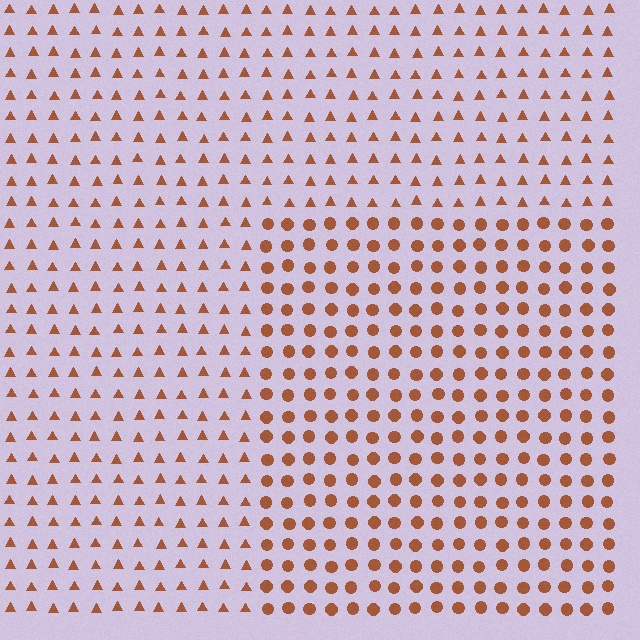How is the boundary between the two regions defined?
The boundary is defined by a change in element shape: circles inside vs. triangles outside. All elements share the same color and spacing.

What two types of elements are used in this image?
The image uses circles inside the rectangle region and triangles outside it.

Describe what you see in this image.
The image is filled with small brown elements arranged in a uniform grid. A rectangle-shaped region contains circles, while the surrounding area contains triangles. The boundary is defined purely by the change in element shape.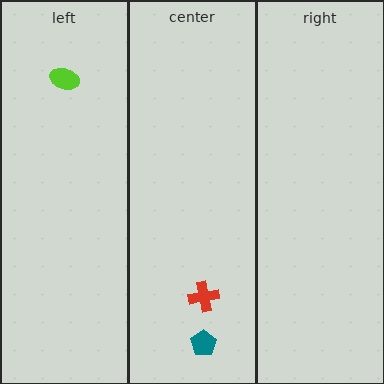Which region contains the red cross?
The center region.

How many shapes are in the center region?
2.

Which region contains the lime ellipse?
The left region.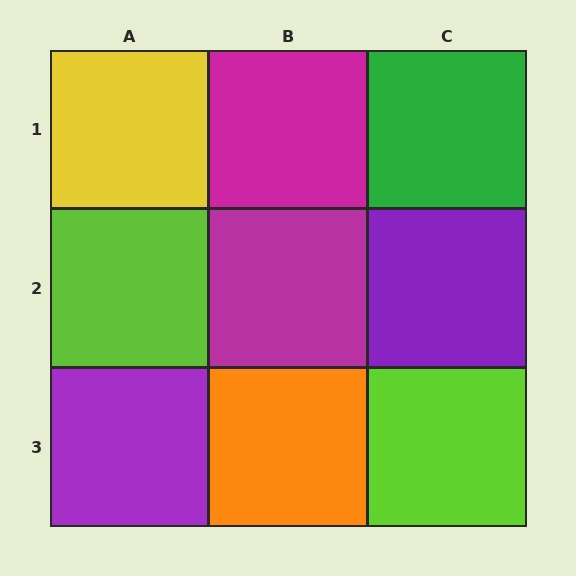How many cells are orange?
1 cell is orange.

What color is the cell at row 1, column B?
Magenta.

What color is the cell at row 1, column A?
Yellow.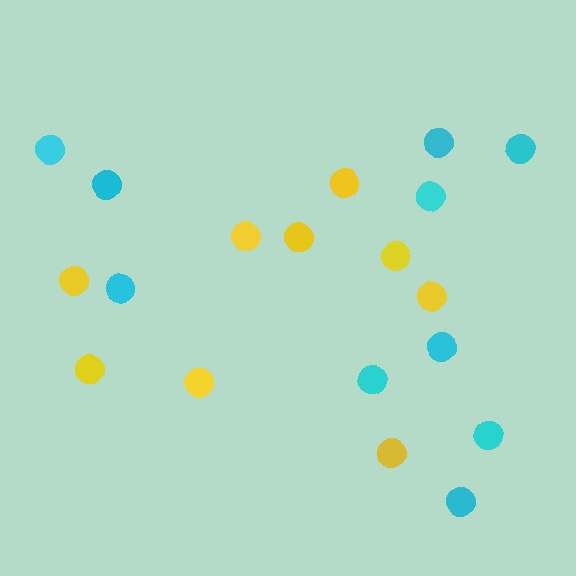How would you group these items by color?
There are 2 groups: one group of yellow circles (9) and one group of cyan circles (10).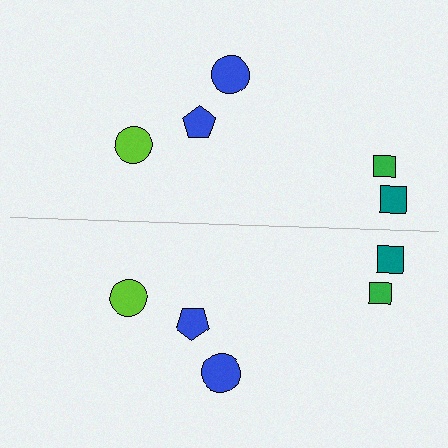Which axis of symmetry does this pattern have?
The pattern has a horizontal axis of symmetry running through the center of the image.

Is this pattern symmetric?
Yes, this pattern has bilateral (reflection) symmetry.